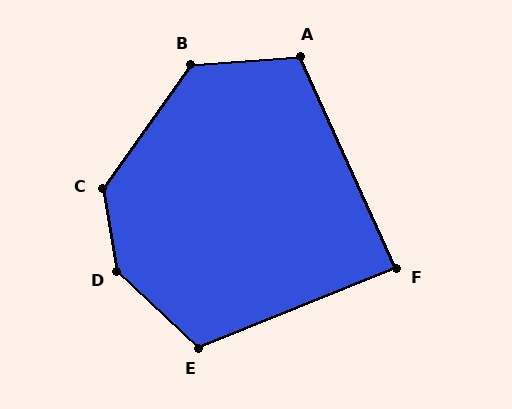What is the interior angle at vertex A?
Approximately 110 degrees (obtuse).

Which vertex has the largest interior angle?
D, at approximately 143 degrees.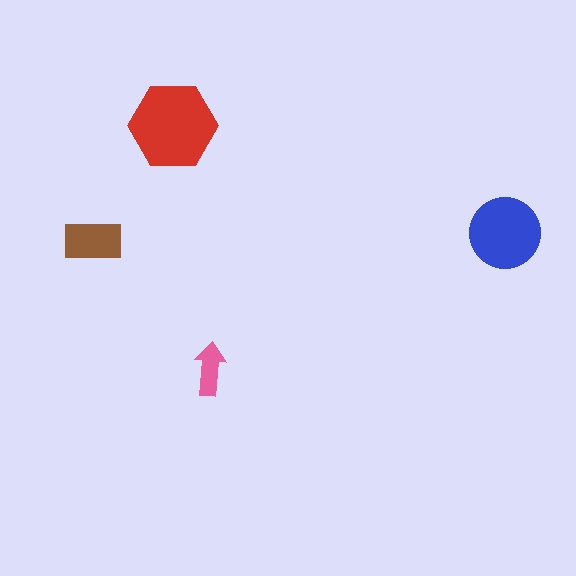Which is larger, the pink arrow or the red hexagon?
The red hexagon.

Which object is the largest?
The red hexagon.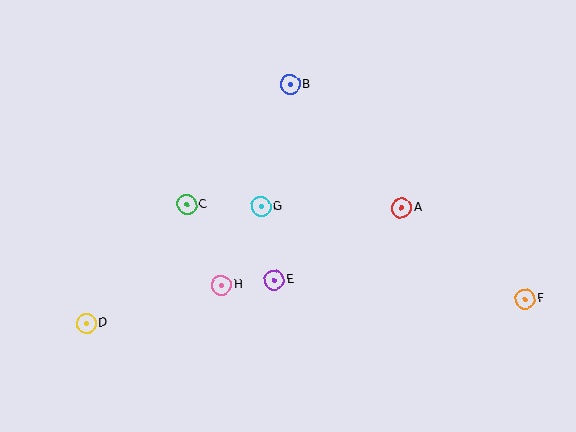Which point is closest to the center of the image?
Point G at (261, 207) is closest to the center.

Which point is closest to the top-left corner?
Point C is closest to the top-left corner.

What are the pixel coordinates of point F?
Point F is at (525, 299).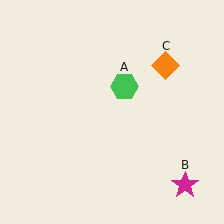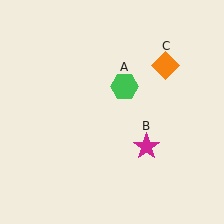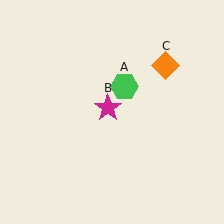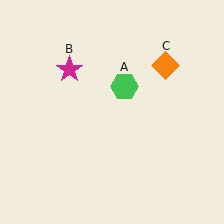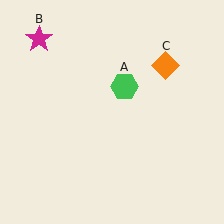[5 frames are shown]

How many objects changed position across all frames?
1 object changed position: magenta star (object B).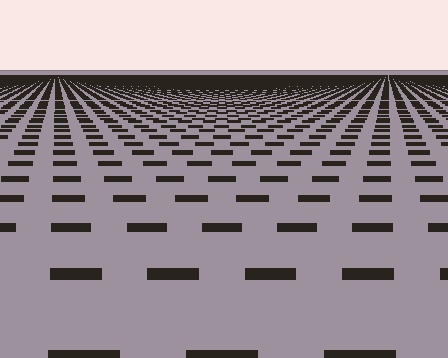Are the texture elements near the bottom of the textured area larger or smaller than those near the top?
Larger. Near the bottom, elements are closer to the viewer and appear at a bigger on-screen size.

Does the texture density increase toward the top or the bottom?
Density increases toward the top.